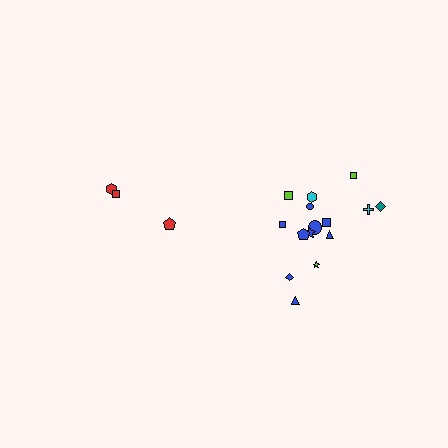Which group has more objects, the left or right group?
The right group.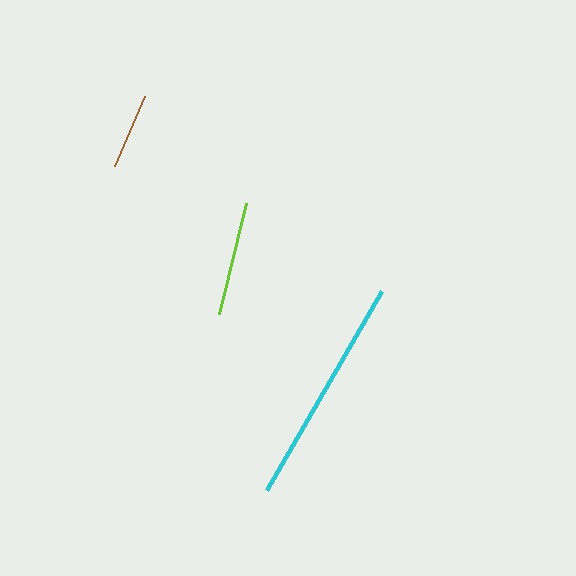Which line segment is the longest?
The cyan line is the longest at approximately 229 pixels.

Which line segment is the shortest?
The brown line is the shortest at approximately 77 pixels.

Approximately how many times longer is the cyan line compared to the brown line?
The cyan line is approximately 3.0 times the length of the brown line.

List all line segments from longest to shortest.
From longest to shortest: cyan, lime, brown.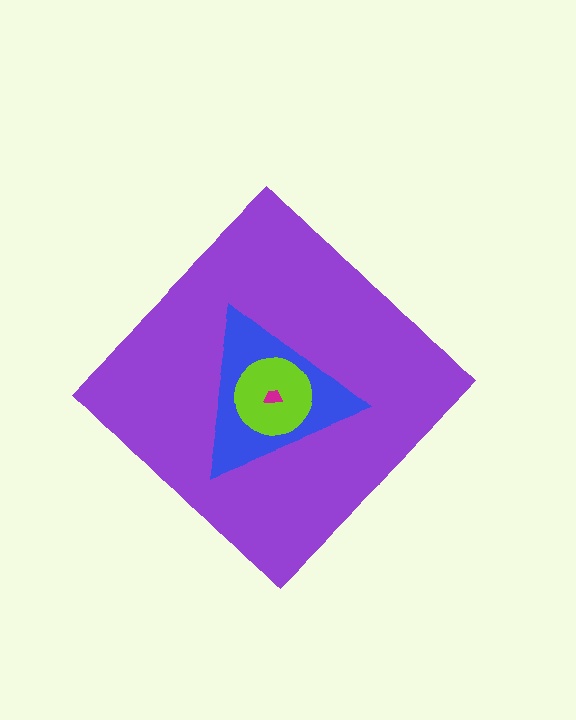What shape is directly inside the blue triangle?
The lime circle.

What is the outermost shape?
The purple diamond.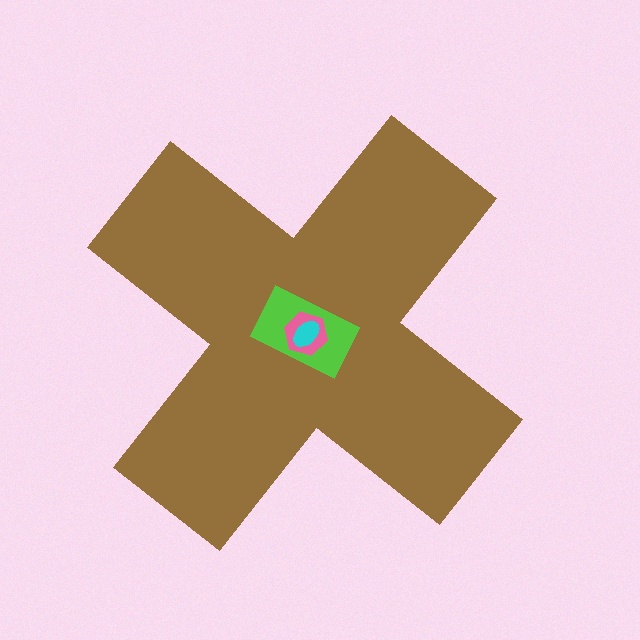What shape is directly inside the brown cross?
The lime rectangle.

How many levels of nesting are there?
4.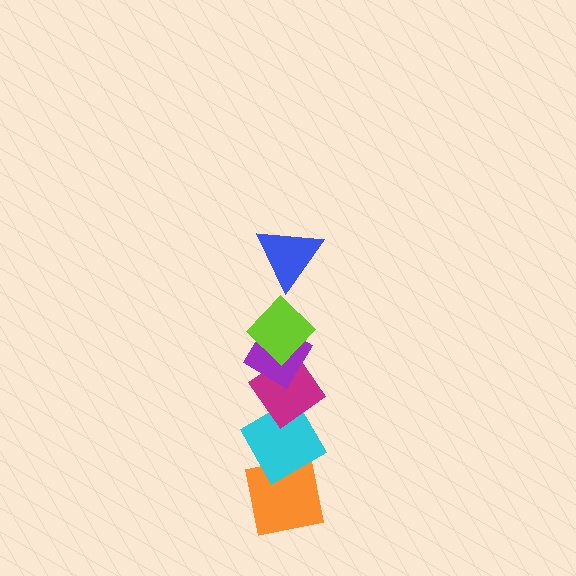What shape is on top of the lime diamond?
The blue triangle is on top of the lime diamond.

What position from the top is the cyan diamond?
The cyan diamond is 5th from the top.